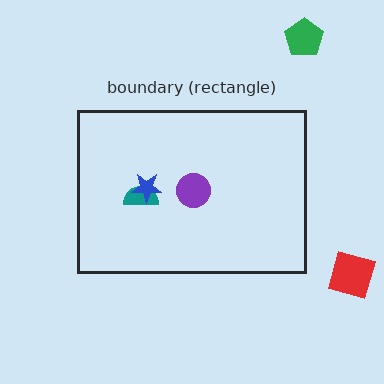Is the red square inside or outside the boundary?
Outside.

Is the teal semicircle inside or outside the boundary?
Inside.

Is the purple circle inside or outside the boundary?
Inside.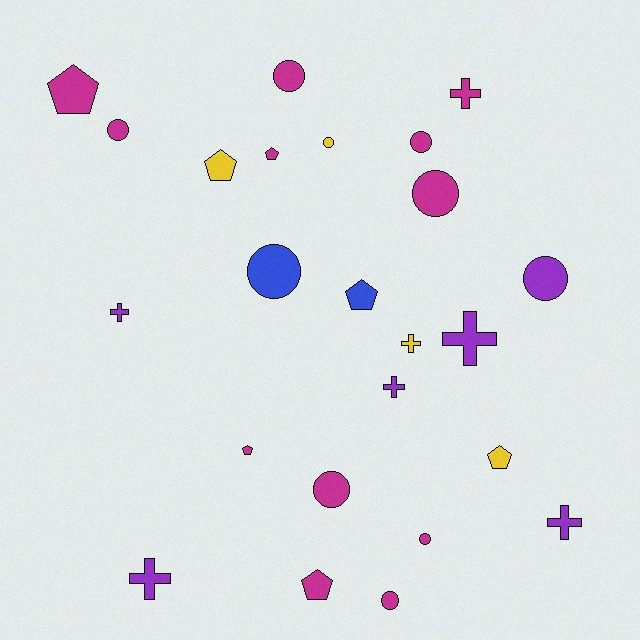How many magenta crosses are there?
There is 1 magenta cross.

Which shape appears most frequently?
Circle, with 10 objects.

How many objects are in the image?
There are 24 objects.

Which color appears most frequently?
Magenta, with 12 objects.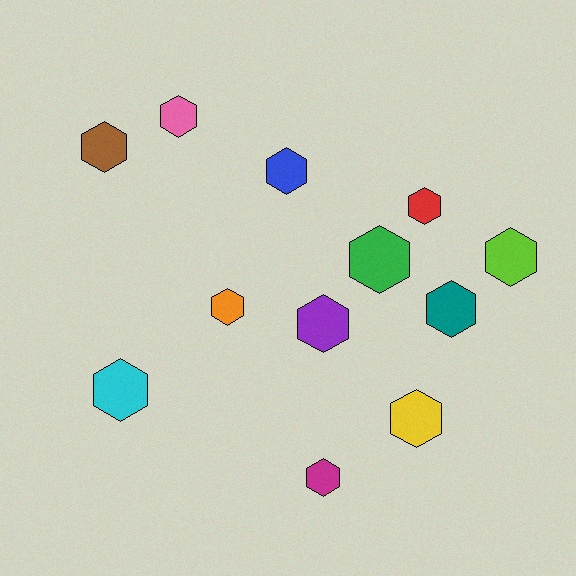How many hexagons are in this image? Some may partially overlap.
There are 12 hexagons.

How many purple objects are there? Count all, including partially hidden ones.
There is 1 purple object.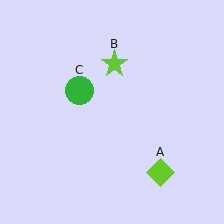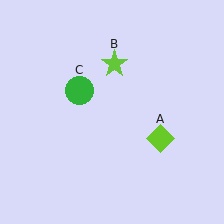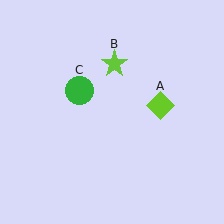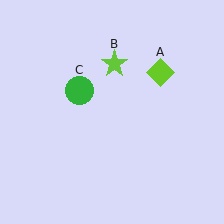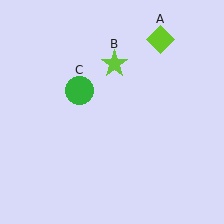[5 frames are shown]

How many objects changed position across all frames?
1 object changed position: lime diamond (object A).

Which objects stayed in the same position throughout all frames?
Lime star (object B) and green circle (object C) remained stationary.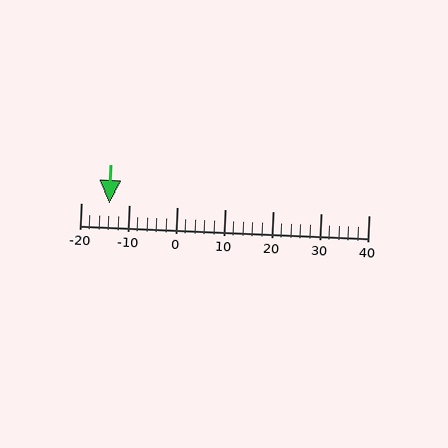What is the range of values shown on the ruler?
The ruler shows values from -20 to 40.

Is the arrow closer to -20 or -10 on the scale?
The arrow is closer to -10.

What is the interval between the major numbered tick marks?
The major tick marks are spaced 10 units apart.